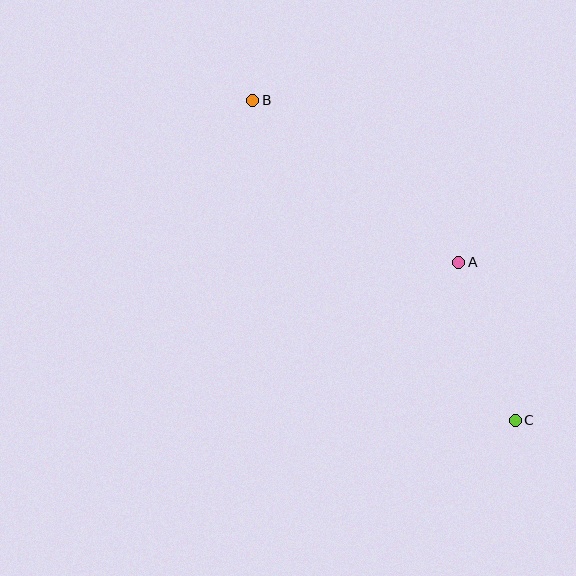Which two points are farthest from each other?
Points B and C are farthest from each other.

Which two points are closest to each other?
Points A and C are closest to each other.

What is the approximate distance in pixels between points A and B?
The distance between A and B is approximately 262 pixels.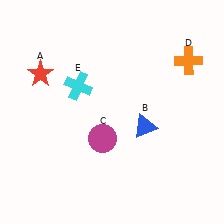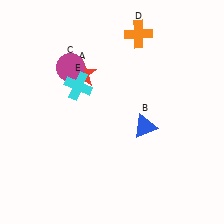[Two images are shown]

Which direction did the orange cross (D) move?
The orange cross (D) moved left.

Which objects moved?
The objects that moved are: the red star (A), the magenta circle (C), the orange cross (D).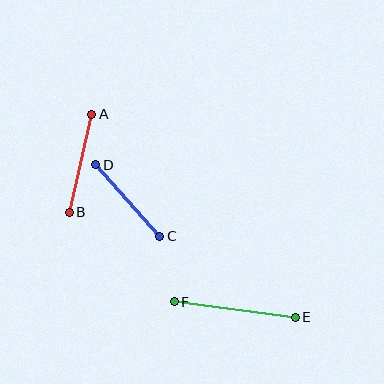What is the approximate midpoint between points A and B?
The midpoint is at approximately (81, 163) pixels.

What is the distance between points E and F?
The distance is approximately 122 pixels.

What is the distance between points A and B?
The distance is approximately 100 pixels.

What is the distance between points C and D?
The distance is approximately 96 pixels.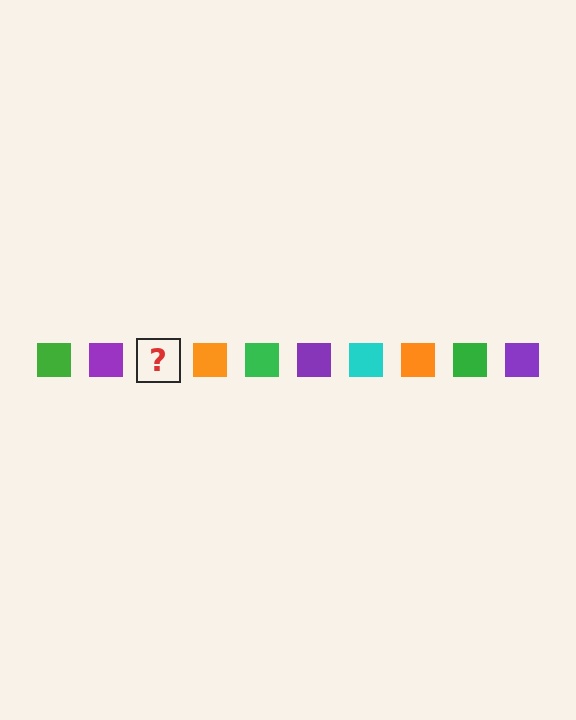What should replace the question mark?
The question mark should be replaced with a cyan square.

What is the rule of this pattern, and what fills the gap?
The rule is that the pattern cycles through green, purple, cyan, orange squares. The gap should be filled with a cyan square.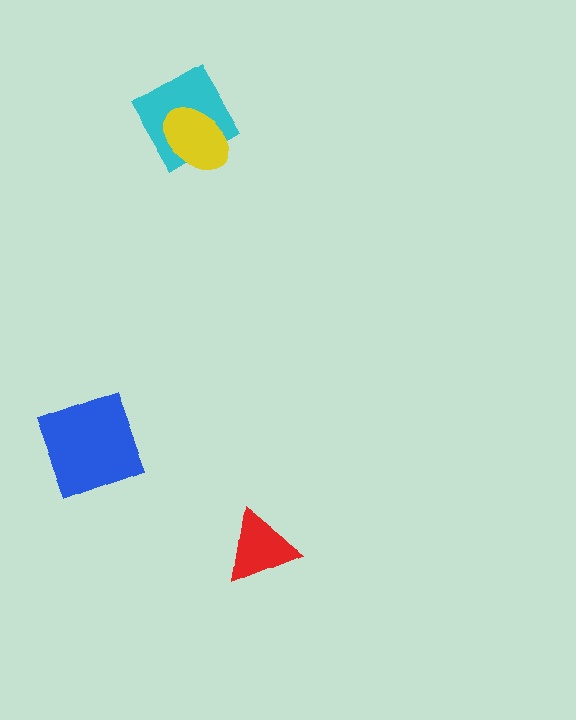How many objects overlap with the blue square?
0 objects overlap with the blue square.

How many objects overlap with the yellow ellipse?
1 object overlaps with the yellow ellipse.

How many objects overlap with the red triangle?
0 objects overlap with the red triangle.